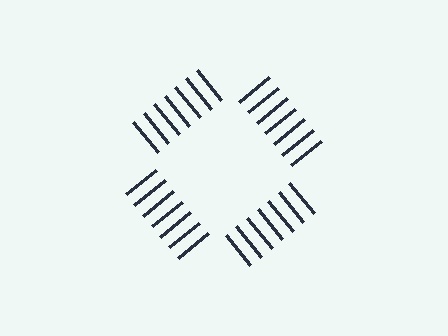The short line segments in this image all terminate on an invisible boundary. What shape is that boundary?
An illusory square — the line segments terminate on its edges but no continuous stroke is drawn.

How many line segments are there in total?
28 — 7 along each of the 4 edges.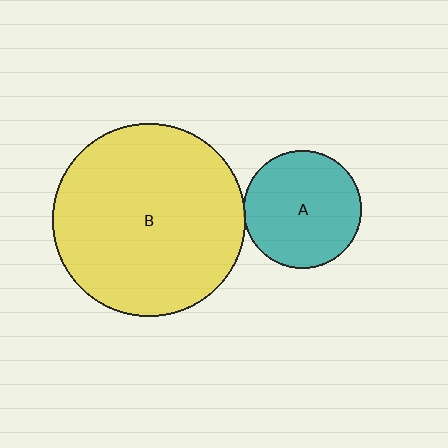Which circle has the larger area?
Circle B (yellow).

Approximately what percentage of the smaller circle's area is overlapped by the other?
Approximately 5%.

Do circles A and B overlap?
Yes.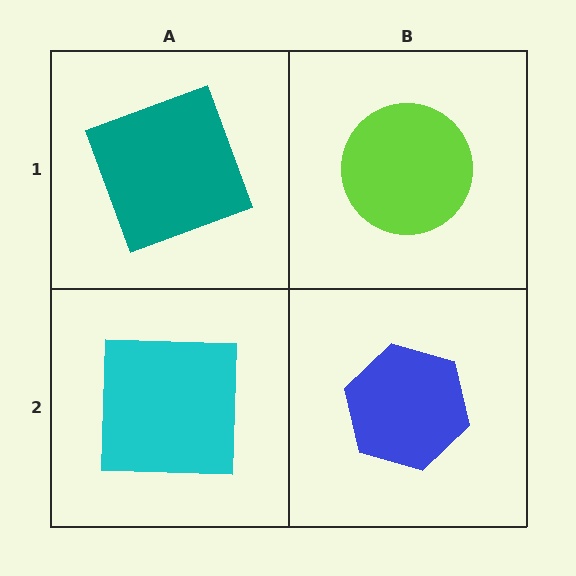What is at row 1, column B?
A lime circle.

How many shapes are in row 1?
2 shapes.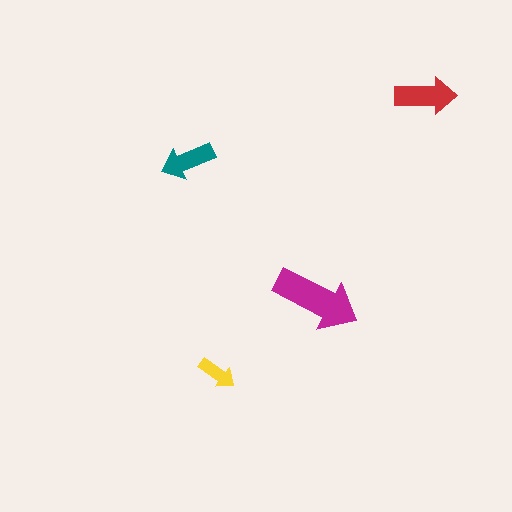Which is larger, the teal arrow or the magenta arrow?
The magenta one.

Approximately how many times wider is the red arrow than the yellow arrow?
About 1.5 times wider.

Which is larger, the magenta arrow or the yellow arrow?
The magenta one.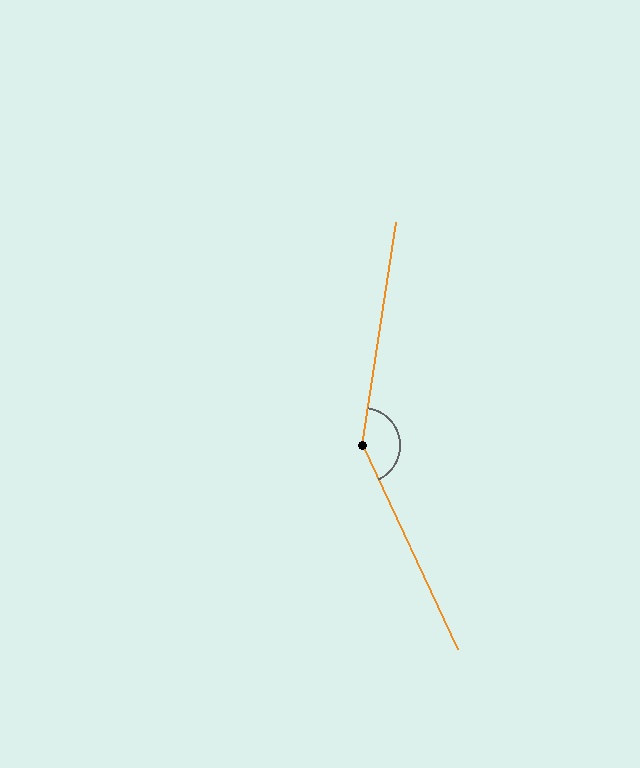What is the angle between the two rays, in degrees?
Approximately 147 degrees.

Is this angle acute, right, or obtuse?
It is obtuse.